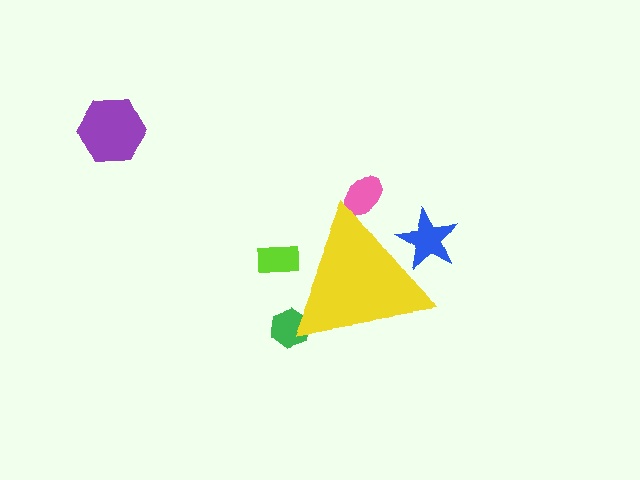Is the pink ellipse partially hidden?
Yes, the pink ellipse is partially hidden behind the yellow triangle.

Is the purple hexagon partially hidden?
No, the purple hexagon is fully visible.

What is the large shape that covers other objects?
A yellow triangle.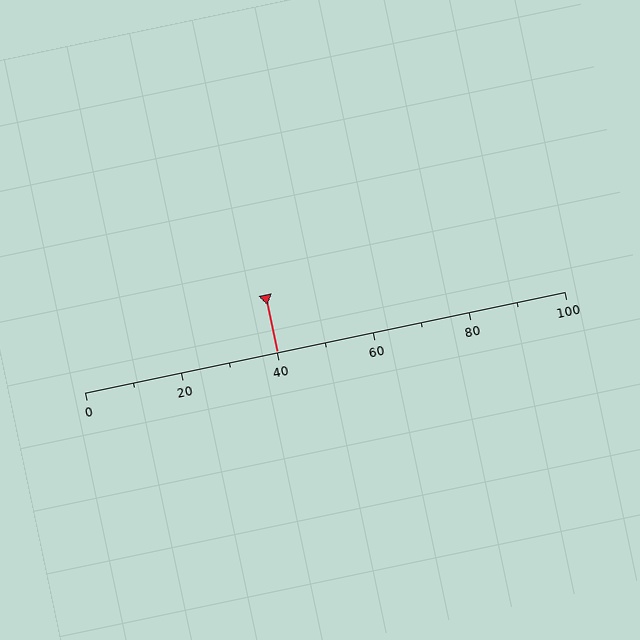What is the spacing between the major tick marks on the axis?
The major ticks are spaced 20 apart.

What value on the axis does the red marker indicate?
The marker indicates approximately 40.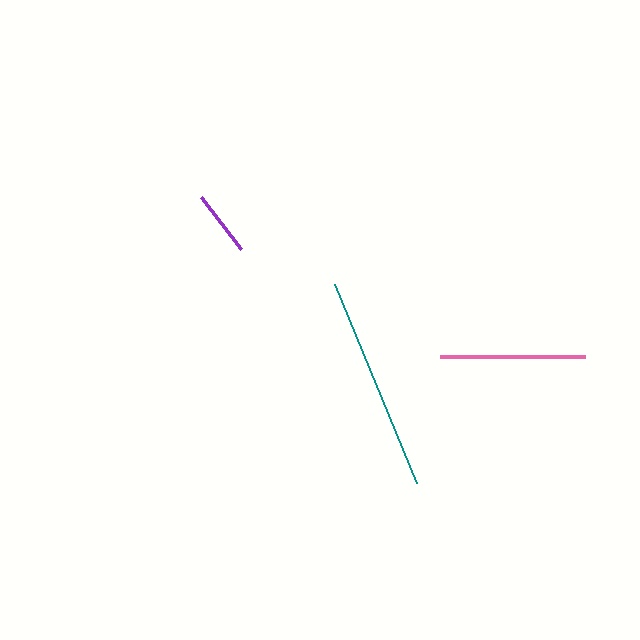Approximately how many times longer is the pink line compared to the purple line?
The pink line is approximately 2.2 times the length of the purple line.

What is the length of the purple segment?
The purple segment is approximately 67 pixels long.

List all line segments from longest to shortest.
From longest to shortest: teal, pink, purple.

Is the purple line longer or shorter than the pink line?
The pink line is longer than the purple line.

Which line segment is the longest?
The teal line is the longest at approximately 215 pixels.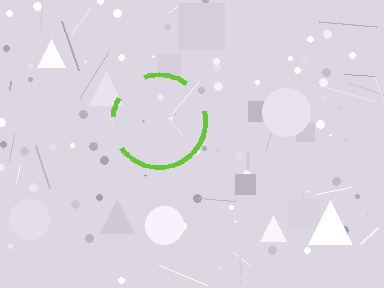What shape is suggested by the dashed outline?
The dashed outline suggests a circle.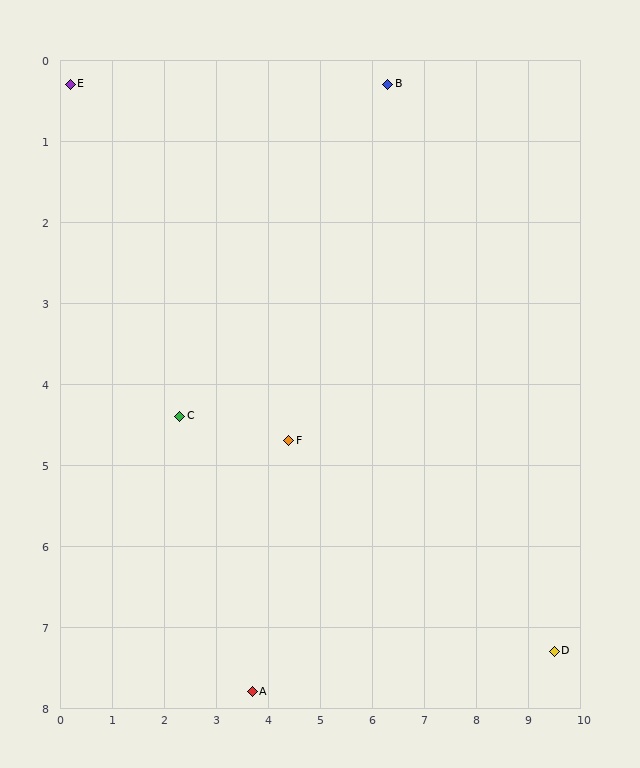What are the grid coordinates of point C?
Point C is at approximately (2.3, 4.4).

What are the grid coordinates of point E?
Point E is at approximately (0.2, 0.3).